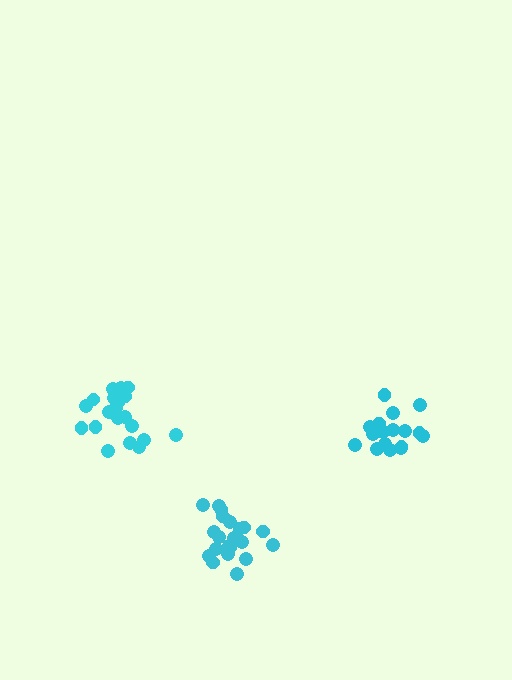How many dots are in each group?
Group 1: 21 dots, Group 2: 18 dots, Group 3: 21 dots (60 total).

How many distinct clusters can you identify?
There are 3 distinct clusters.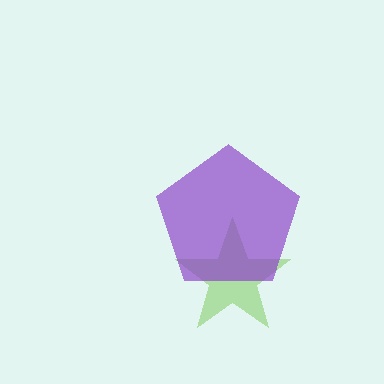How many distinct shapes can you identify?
There are 2 distinct shapes: a lime star, a purple pentagon.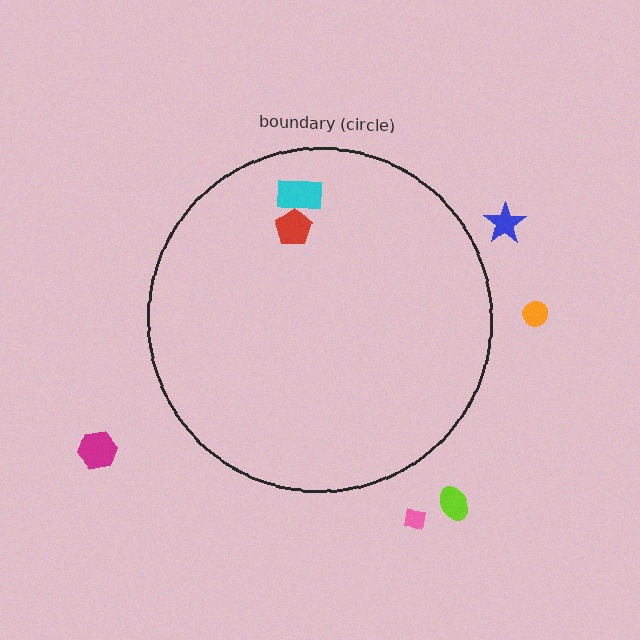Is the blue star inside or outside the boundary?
Outside.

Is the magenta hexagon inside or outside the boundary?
Outside.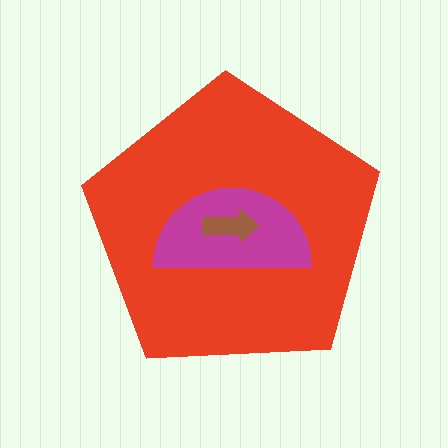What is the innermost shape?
The brown arrow.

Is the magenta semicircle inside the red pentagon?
Yes.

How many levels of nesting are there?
3.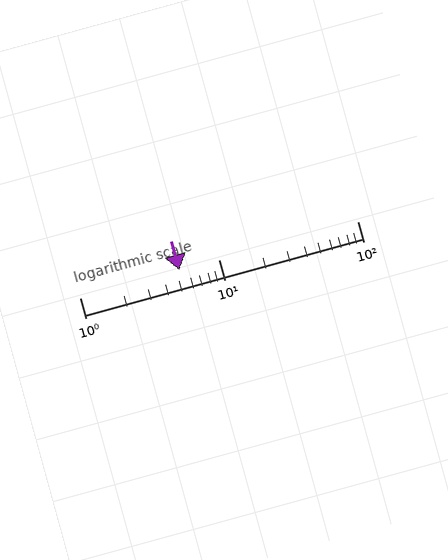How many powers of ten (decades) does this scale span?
The scale spans 2 decades, from 1 to 100.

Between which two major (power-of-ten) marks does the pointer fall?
The pointer is between 1 and 10.